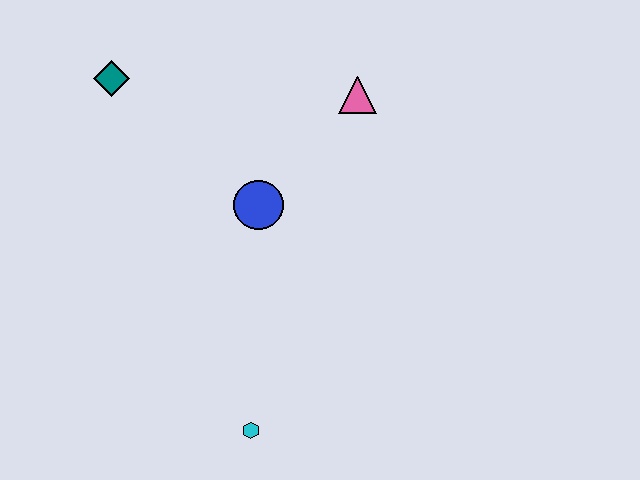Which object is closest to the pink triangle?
The blue circle is closest to the pink triangle.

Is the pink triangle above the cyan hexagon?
Yes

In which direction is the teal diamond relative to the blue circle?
The teal diamond is to the left of the blue circle.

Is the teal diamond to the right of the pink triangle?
No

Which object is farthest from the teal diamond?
The cyan hexagon is farthest from the teal diamond.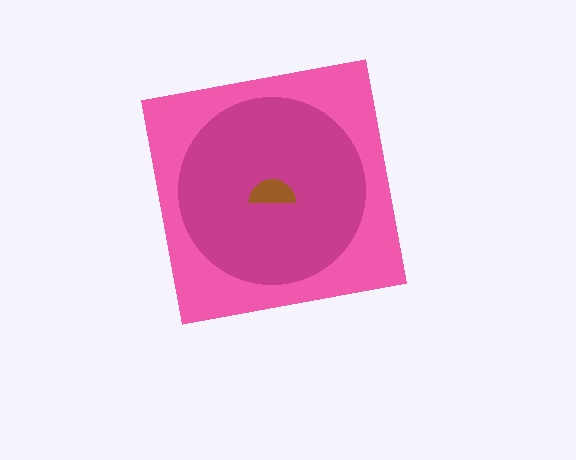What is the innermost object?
The brown semicircle.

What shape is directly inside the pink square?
The magenta circle.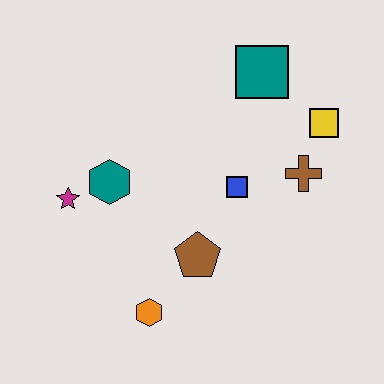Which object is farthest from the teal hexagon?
The yellow square is farthest from the teal hexagon.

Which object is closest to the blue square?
The brown cross is closest to the blue square.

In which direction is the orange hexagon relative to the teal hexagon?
The orange hexagon is below the teal hexagon.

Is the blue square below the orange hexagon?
No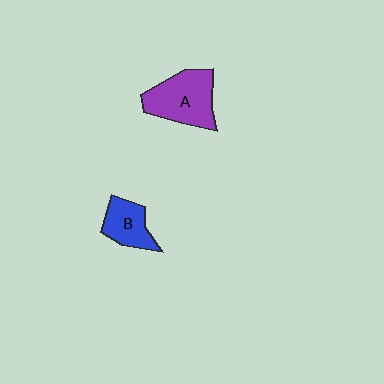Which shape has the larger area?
Shape A (purple).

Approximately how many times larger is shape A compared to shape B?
Approximately 1.6 times.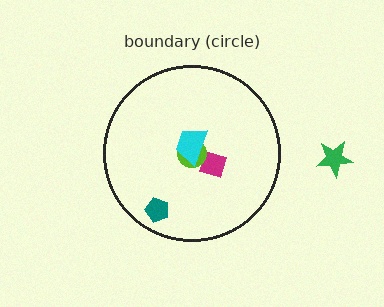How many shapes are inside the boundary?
4 inside, 1 outside.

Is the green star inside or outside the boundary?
Outside.